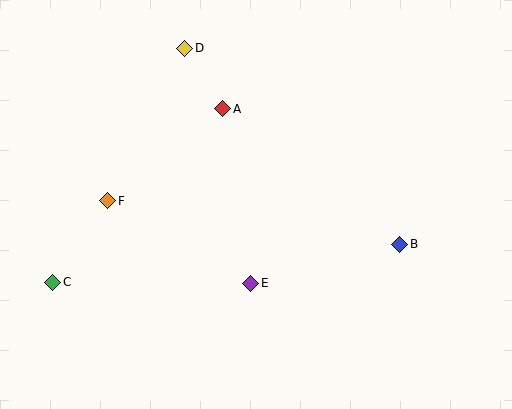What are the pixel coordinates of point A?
Point A is at (223, 109).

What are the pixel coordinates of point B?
Point B is at (400, 244).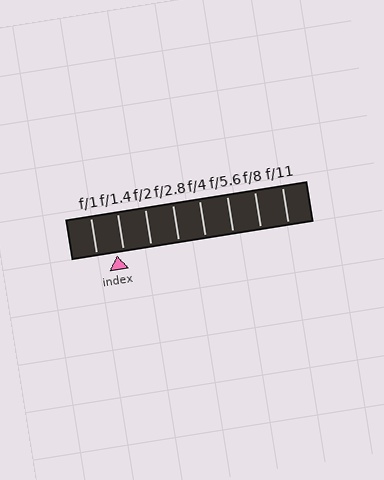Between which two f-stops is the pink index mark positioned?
The index mark is between f/1 and f/1.4.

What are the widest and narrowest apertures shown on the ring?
The widest aperture shown is f/1 and the narrowest is f/11.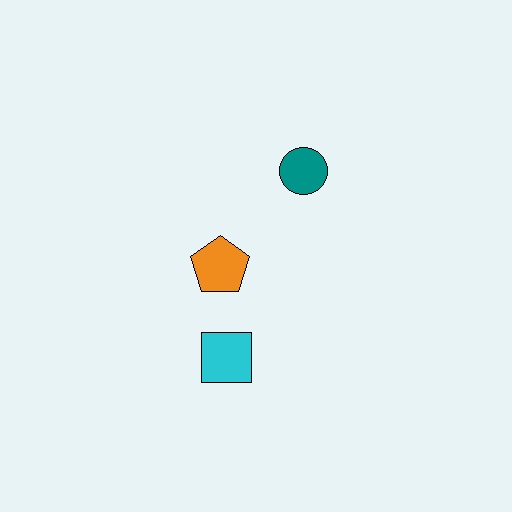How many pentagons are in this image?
There is 1 pentagon.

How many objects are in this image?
There are 3 objects.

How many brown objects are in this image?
There are no brown objects.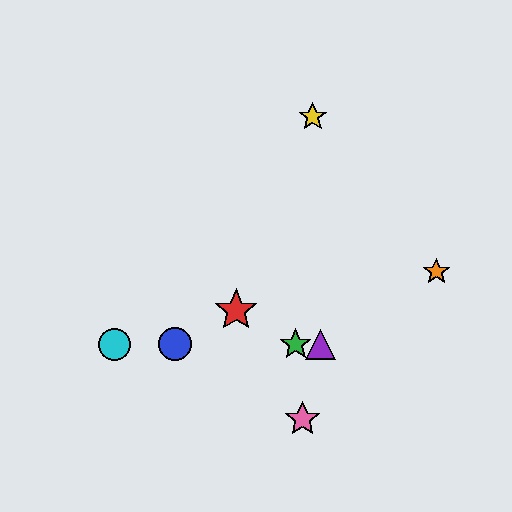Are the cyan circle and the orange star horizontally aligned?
No, the cyan circle is at y≈344 and the orange star is at y≈272.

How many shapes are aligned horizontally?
4 shapes (the blue circle, the green star, the purple triangle, the cyan circle) are aligned horizontally.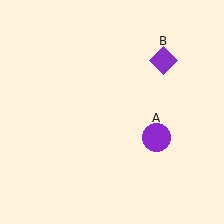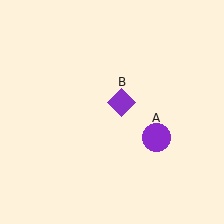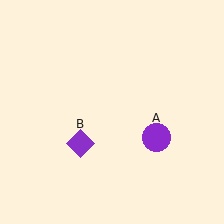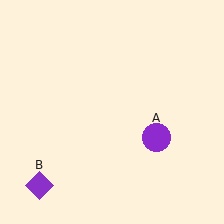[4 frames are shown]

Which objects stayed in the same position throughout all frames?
Purple circle (object A) remained stationary.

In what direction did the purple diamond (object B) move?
The purple diamond (object B) moved down and to the left.